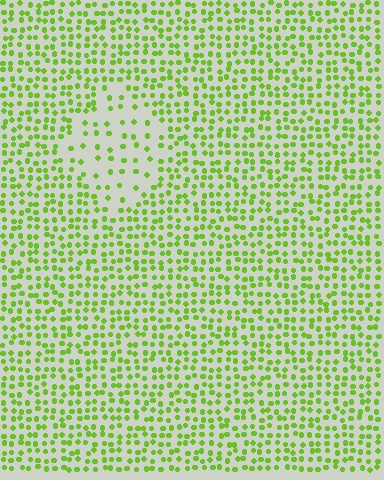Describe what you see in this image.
The image contains small lime elements arranged at two different densities. A diamond-shaped region is visible where the elements are less densely packed than the surrounding area.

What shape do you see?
I see a diamond.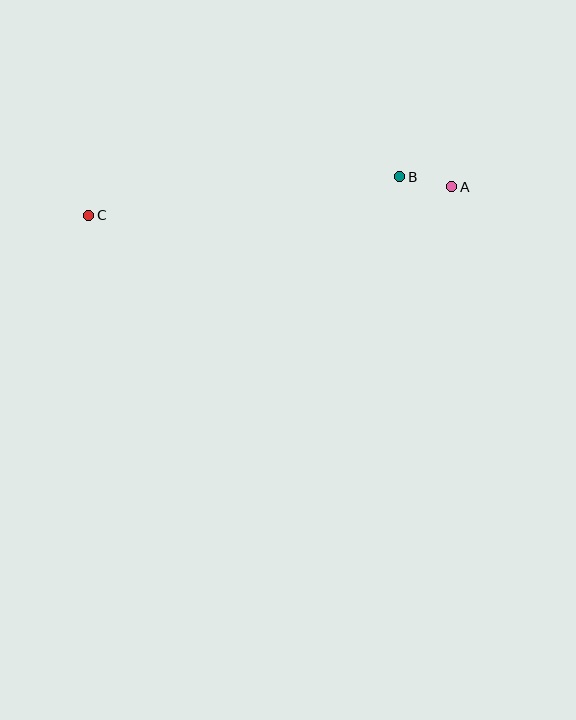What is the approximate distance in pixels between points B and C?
The distance between B and C is approximately 313 pixels.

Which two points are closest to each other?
Points A and B are closest to each other.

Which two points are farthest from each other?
Points A and C are farthest from each other.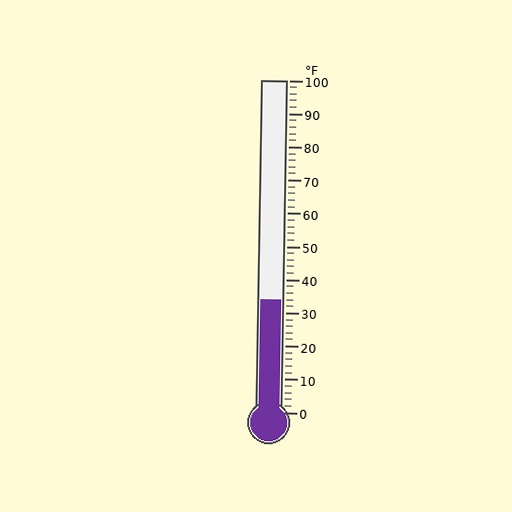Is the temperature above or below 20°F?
The temperature is above 20°F.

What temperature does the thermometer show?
The thermometer shows approximately 34°F.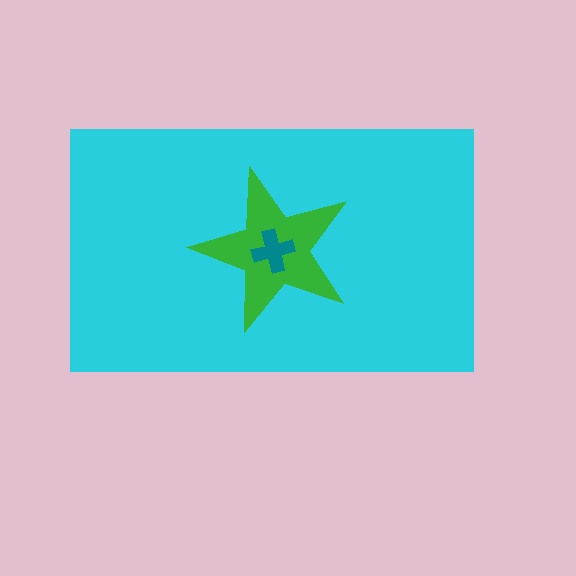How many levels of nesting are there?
3.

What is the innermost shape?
The teal cross.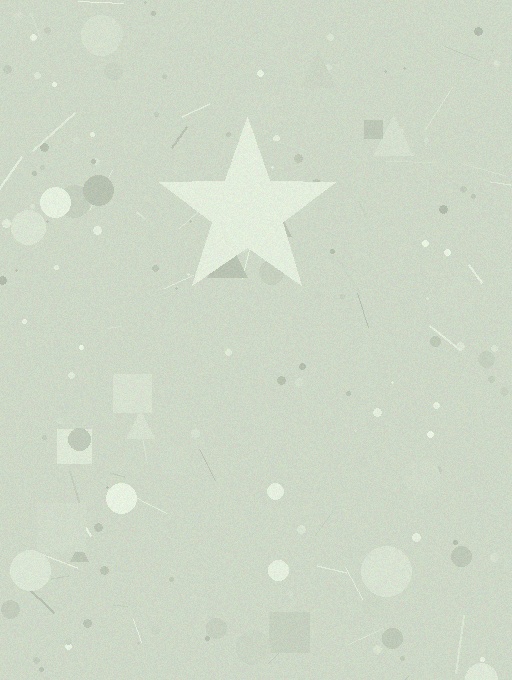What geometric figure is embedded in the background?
A star is embedded in the background.